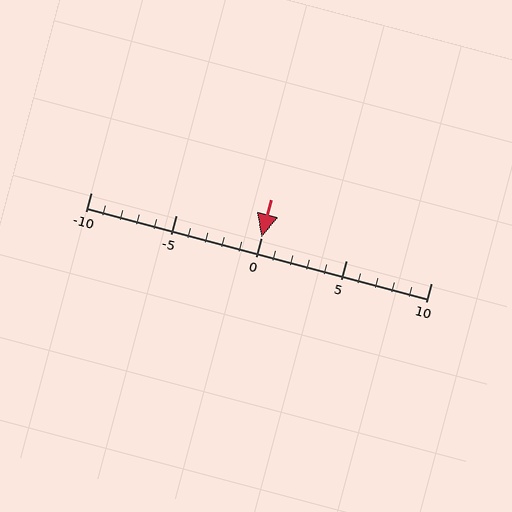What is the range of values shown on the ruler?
The ruler shows values from -10 to 10.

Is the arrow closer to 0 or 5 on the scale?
The arrow is closer to 0.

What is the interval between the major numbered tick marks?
The major tick marks are spaced 5 units apart.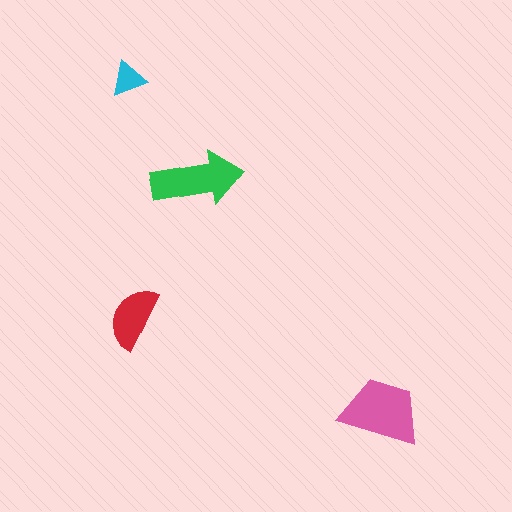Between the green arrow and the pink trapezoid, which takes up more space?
The pink trapezoid.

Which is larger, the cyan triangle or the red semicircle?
The red semicircle.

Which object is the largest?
The pink trapezoid.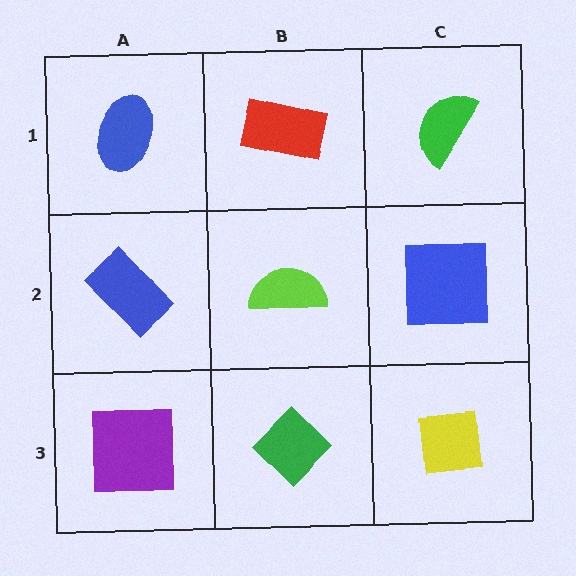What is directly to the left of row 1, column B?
A blue ellipse.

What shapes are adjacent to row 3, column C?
A blue square (row 2, column C), a green diamond (row 3, column B).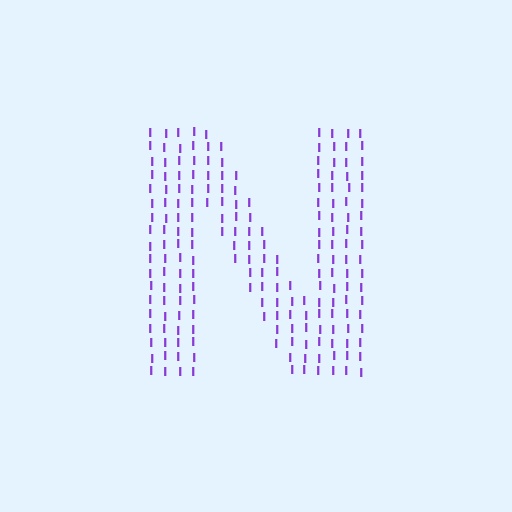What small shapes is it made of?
It is made of small letter I's.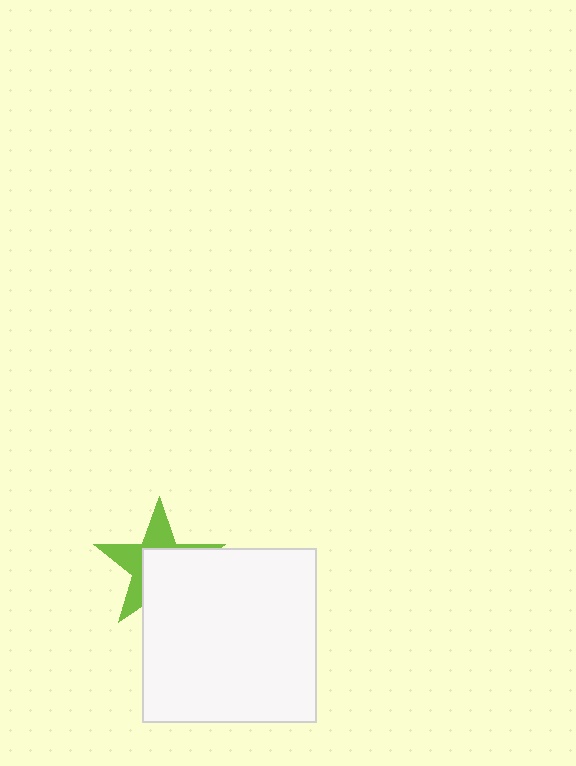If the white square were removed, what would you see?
You would see the complete lime star.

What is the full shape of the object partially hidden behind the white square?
The partially hidden object is a lime star.